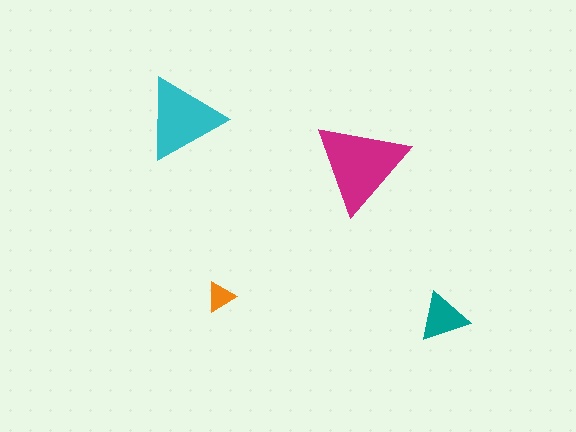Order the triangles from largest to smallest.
the magenta one, the cyan one, the teal one, the orange one.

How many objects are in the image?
There are 4 objects in the image.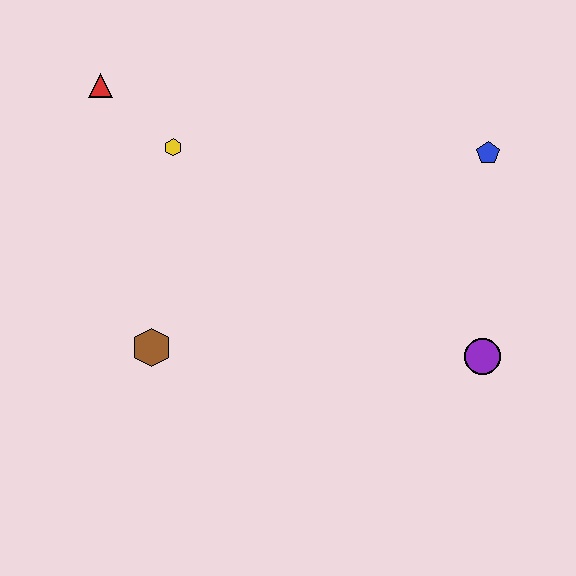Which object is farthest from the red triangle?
The purple circle is farthest from the red triangle.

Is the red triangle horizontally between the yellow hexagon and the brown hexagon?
No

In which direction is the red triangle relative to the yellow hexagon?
The red triangle is to the left of the yellow hexagon.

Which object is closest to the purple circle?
The blue pentagon is closest to the purple circle.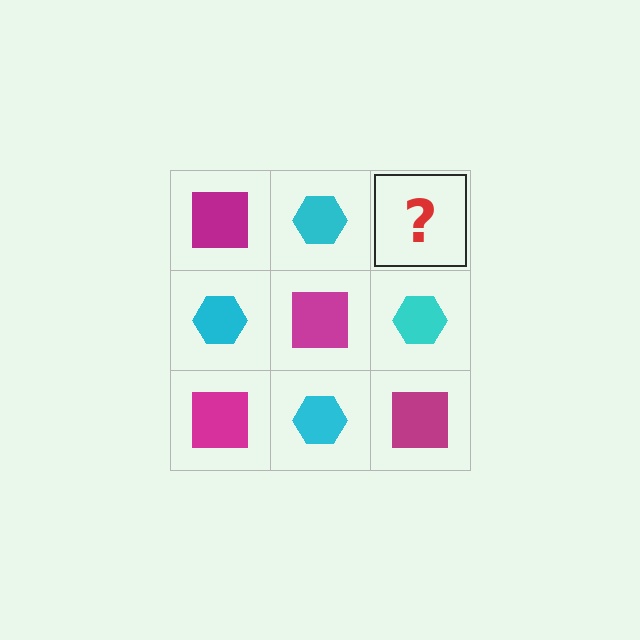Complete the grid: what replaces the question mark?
The question mark should be replaced with a magenta square.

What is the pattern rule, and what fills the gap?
The rule is that it alternates magenta square and cyan hexagon in a checkerboard pattern. The gap should be filled with a magenta square.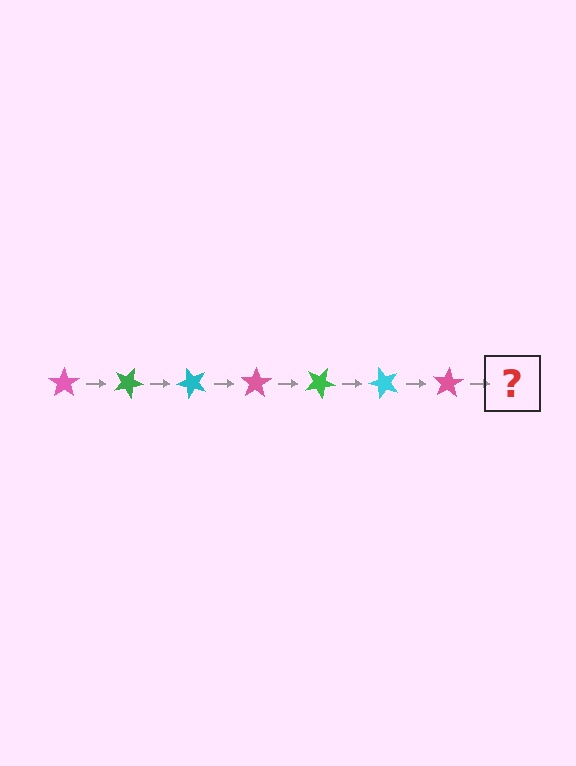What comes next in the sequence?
The next element should be a green star, rotated 175 degrees from the start.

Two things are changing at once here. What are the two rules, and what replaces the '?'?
The two rules are that it rotates 25 degrees each step and the color cycles through pink, green, and cyan. The '?' should be a green star, rotated 175 degrees from the start.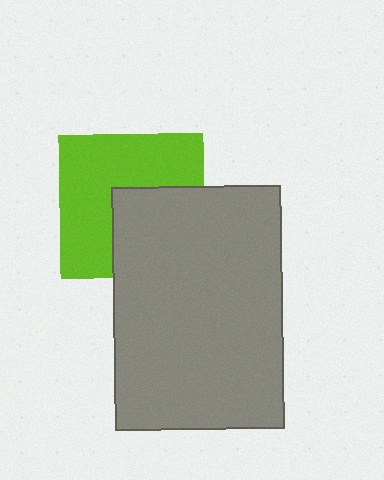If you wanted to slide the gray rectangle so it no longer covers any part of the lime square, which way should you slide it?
Slide it toward the lower-right — that is the most direct way to separate the two shapes.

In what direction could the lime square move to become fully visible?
The lime square could move toward the upper-left. That would shift it out from behind the gray rectangle entirely.